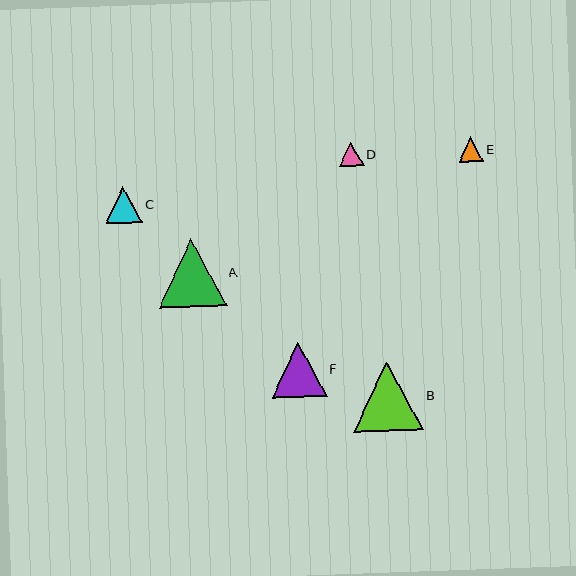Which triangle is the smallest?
Triangle D is the smallest with a size of approximately 24 pixels.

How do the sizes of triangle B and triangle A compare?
Triangle B and triangle A are approximately the same size.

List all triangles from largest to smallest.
From largest to smallest: B, A, F, C, E, D.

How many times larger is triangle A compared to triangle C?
Triangle A is approximately 1.8 times the size of triangle C.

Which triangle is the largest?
Triangle B is the largest with a size of approximately 70 pixels.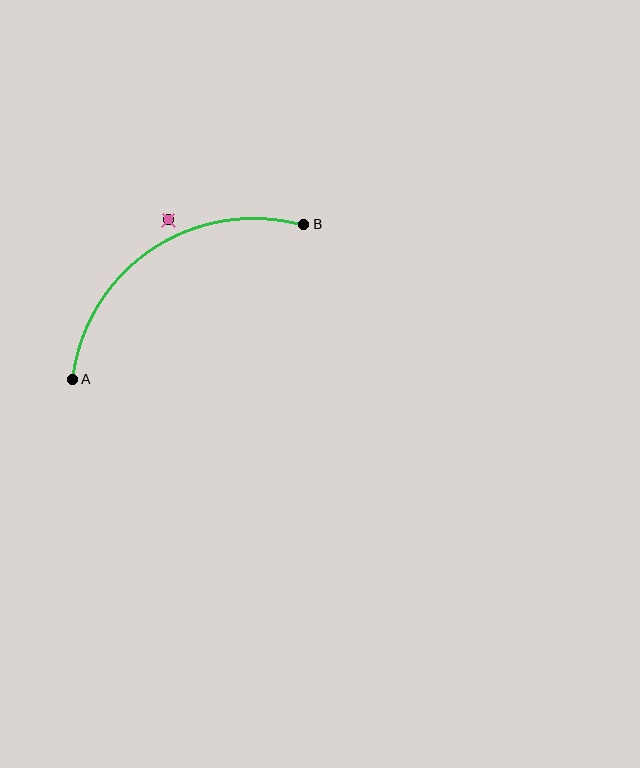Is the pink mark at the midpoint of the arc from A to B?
No — the pink mark does not lie on the arc at all. It sits slightly outside the curve.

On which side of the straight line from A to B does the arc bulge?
The arc bulges above and to the left of the straight line connecting A and B.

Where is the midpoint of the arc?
The arc midpoint is the point on the curve farthest from the straight line joining A and B. It sits above and to the left of that line.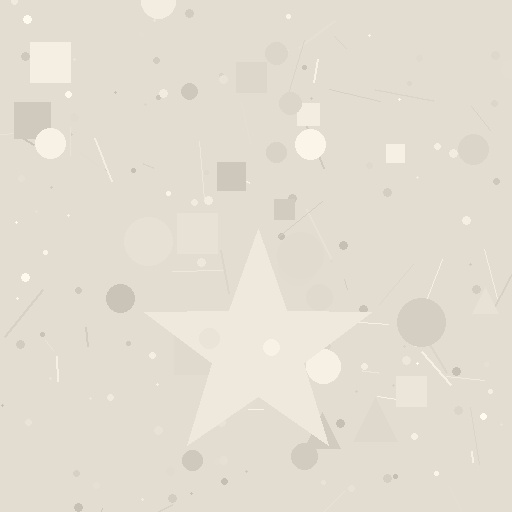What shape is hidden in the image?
A star is hidden in the image.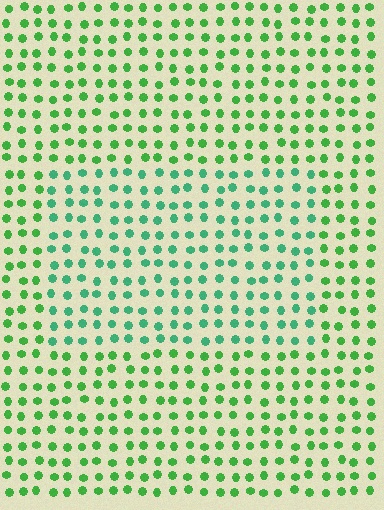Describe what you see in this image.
The image is filled with small green elements in a uniform arrangement. A rectangle-shaped region is visible where the elements are tinted to a slightly different hue, forming a subtle color boundary.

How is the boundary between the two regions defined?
The boundary is defined purely by a slight shift in hue (about 30 degrees). Spacing, size, and orientation are identical on both sides.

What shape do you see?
I see a rectangle.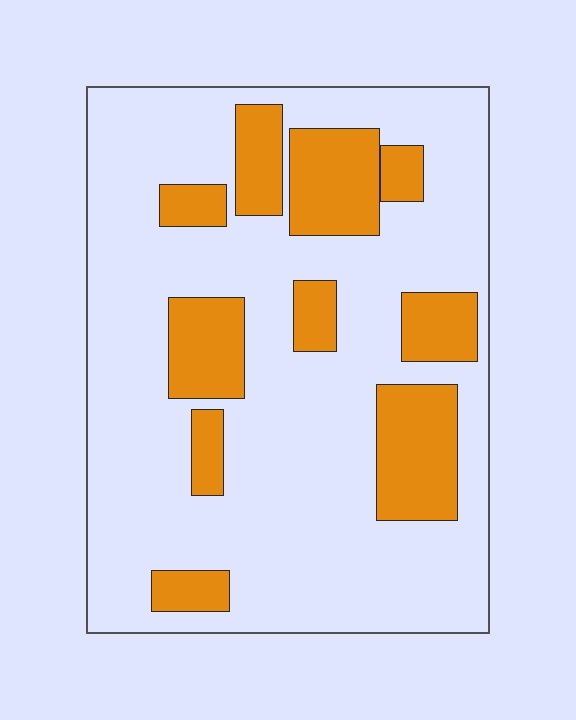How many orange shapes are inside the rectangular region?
10.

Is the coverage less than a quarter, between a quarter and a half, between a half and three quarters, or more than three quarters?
Less than a quarter.